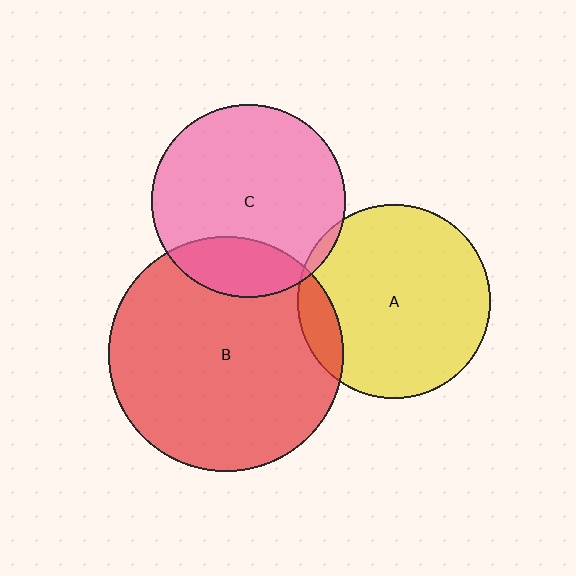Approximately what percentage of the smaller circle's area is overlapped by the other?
Approximately 5%.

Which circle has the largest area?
Circle B (red).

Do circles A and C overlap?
Yes.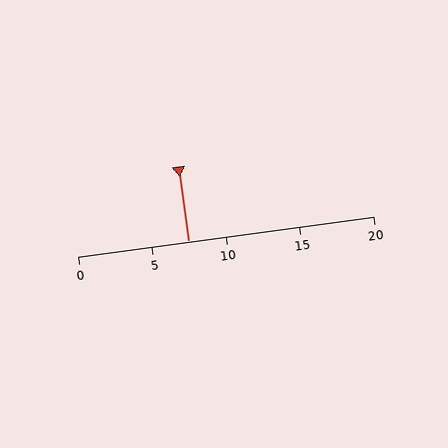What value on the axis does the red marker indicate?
The marker indicates approximately 7.5.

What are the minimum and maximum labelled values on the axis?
The axis runs from 0 to 20.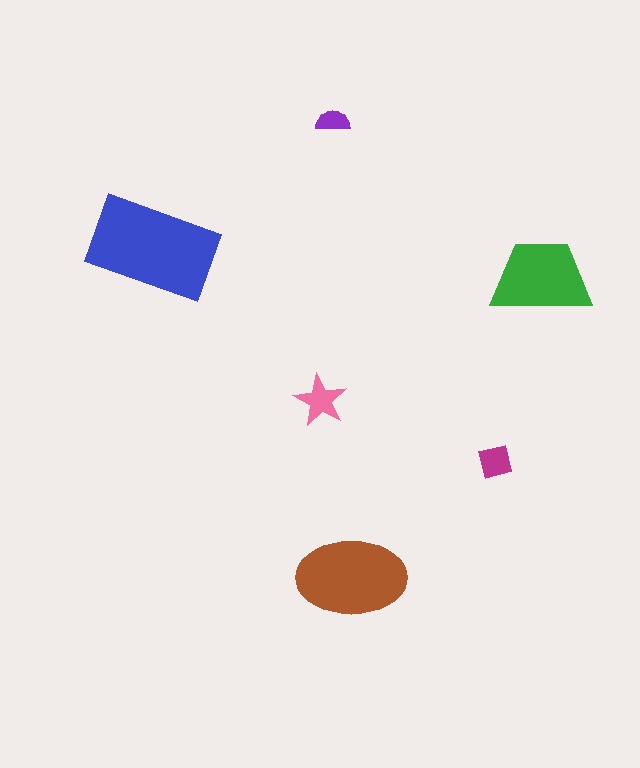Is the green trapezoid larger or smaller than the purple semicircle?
Larger.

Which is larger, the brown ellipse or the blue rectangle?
The blue rectangle.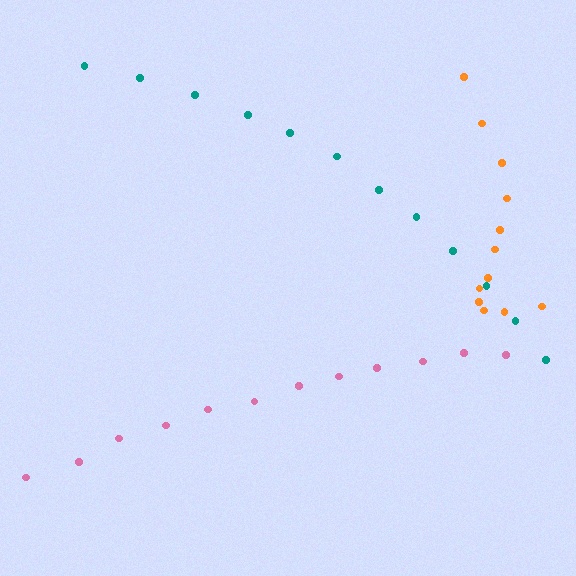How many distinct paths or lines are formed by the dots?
There are 3 distinct paths.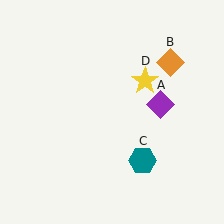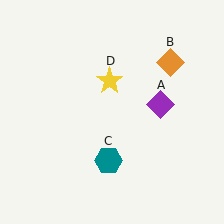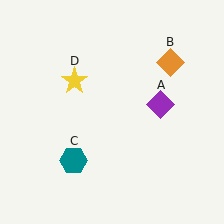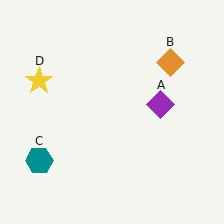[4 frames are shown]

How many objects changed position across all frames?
2 objects changed position: teal hexagon (object C), yellow star (object D).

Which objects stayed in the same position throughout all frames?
Purple diamond (object A) and orange diamond (object B) remained stationary.